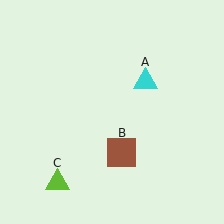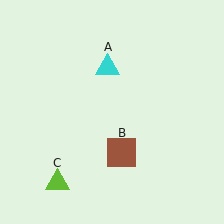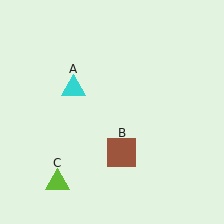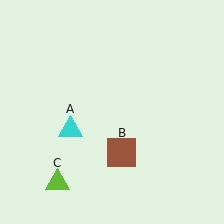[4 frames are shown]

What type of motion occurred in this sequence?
The cyan triangle (object A) rotated counterclockwise around the center of the scene.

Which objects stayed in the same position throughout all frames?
Brown square (object B) and lime triangle (object C) remained stationary.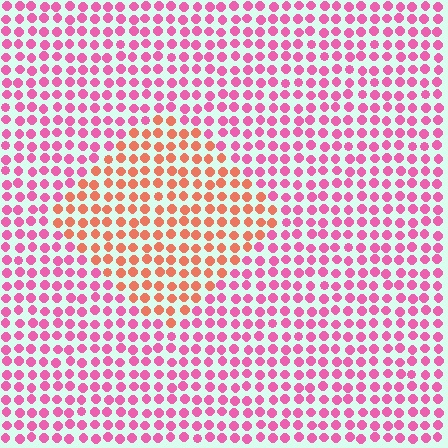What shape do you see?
I see a diamond.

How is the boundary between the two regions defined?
The boundary is defined purely by a slight shift in hue (about 44 degrees). Spacing, size, and orientation are identical on both sides.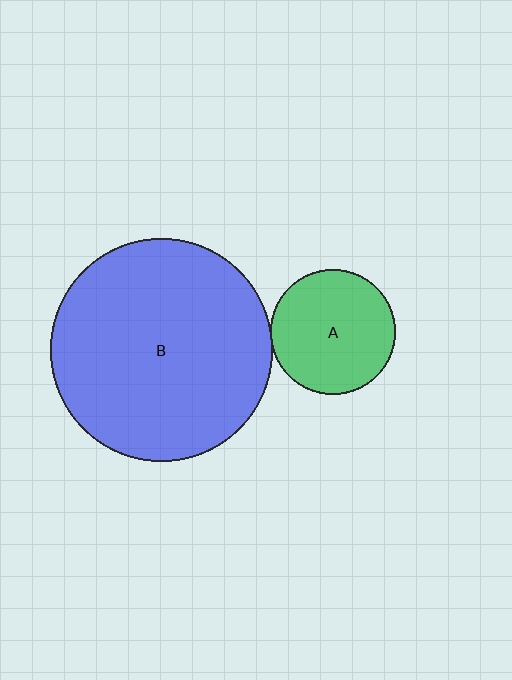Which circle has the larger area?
Circle B (blue).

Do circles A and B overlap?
Yes.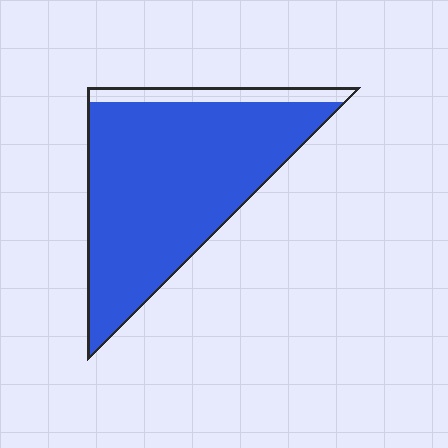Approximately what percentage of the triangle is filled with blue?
Approximately 90%.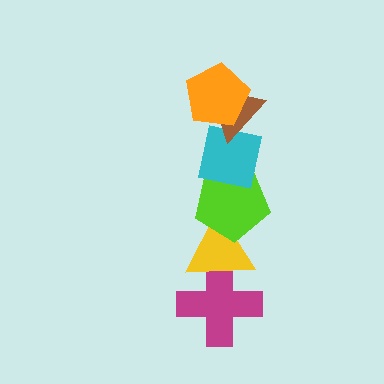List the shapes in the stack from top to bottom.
From top to bottom: the orange pentagon, the brown triangle, the cyan square, the lime pentagon, the yellow triangle, the magenta cross.